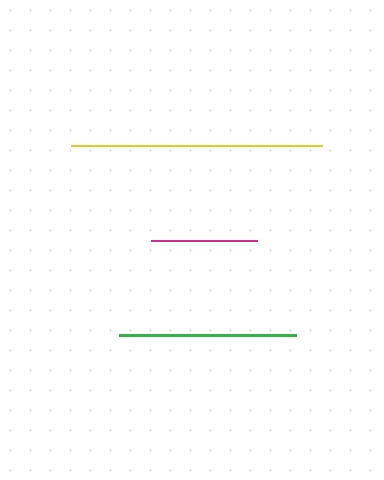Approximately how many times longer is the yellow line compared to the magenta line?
The yellow line is approximately 2.4 times the length of the magenta line.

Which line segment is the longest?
The yellow line is the longest at approximately 251 pixels.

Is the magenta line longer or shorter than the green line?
The green line is longer than the magenta line.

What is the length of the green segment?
The green segment is approximately 177 pixels long.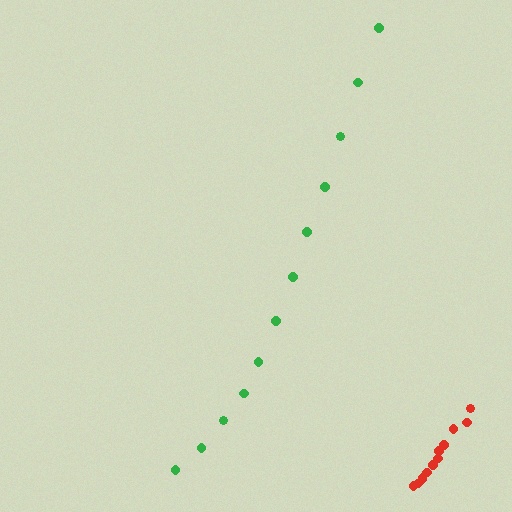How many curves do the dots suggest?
There are 2 distinct paths.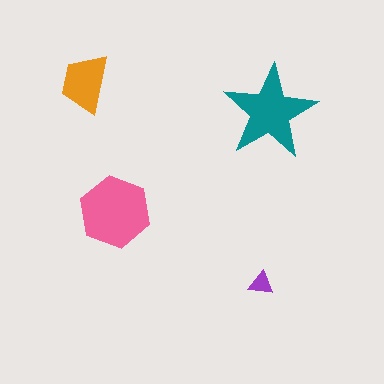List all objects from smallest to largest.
The purple triangle, the orange trapezoid, the teal star, the pink hexagon.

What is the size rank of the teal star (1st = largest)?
2nd.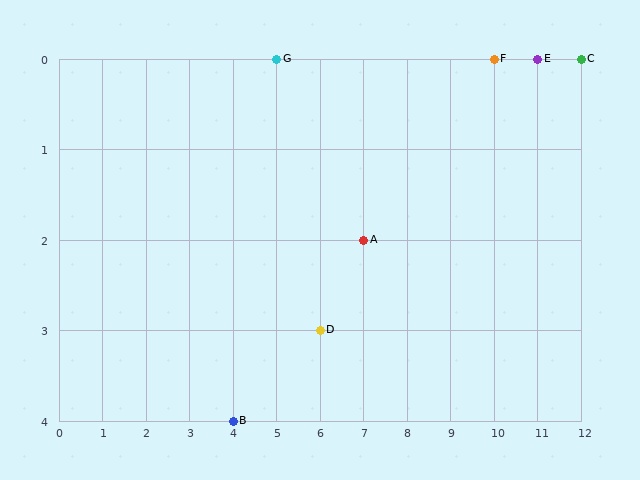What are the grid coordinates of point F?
Point F is at grid coordinates (10, 0).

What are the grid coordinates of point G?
Point G is at grid coordinates (5, 0).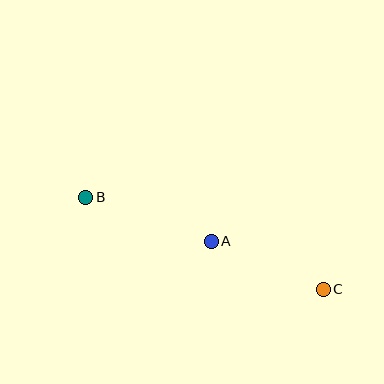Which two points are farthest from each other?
Points B and C are farthest from each other.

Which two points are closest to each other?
Points A and C are closest to each other.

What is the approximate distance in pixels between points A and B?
The distance between A and B is approximately 133 pixels.